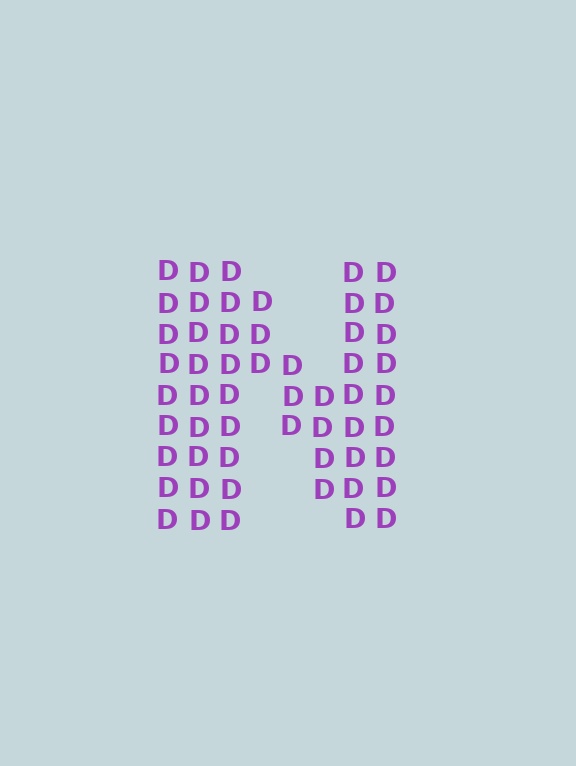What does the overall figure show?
The overall figure shows the letter N.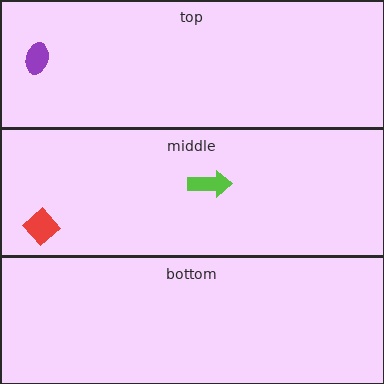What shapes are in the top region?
The purple ellipse.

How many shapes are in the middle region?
2.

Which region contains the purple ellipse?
The top region.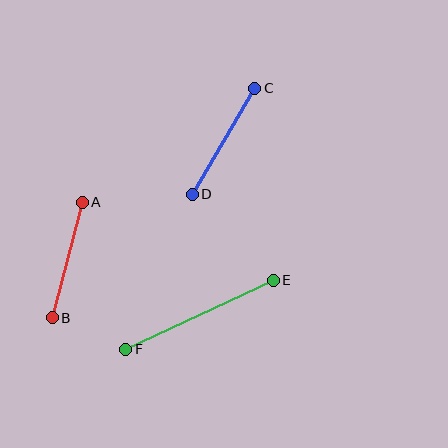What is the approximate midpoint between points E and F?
The midpoint is at approximately (200, 315) pixels.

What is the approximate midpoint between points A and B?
The midpoint is at approximately (67, 260) pixels.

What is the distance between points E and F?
The distance is approximately 163 pixels.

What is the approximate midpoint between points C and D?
The midpoint is at approximately (224, 141) pixels.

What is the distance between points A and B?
The distance is approximately 119 pixels.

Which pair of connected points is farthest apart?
Points E and F are farthest apart.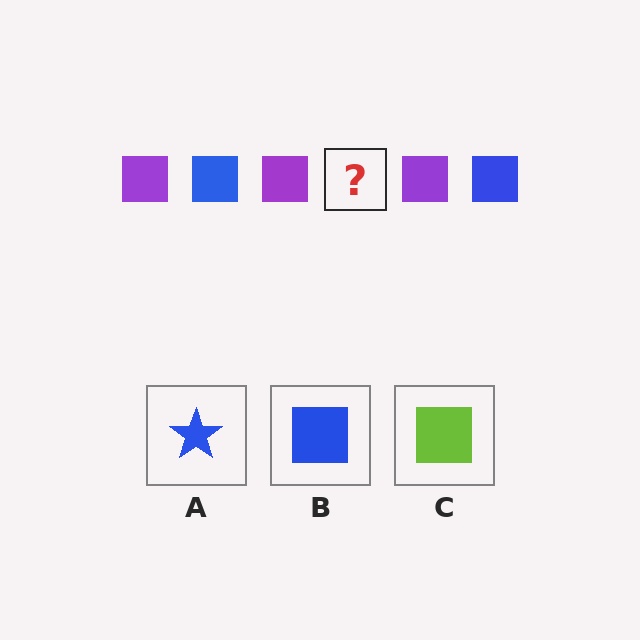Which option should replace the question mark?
Option B.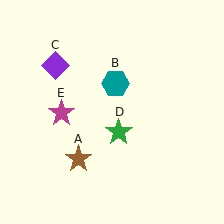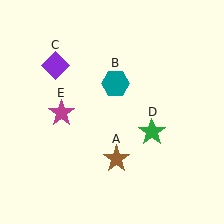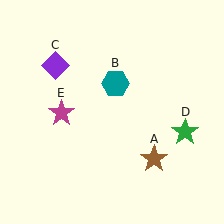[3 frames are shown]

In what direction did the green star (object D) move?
The green star (object D) moved right.